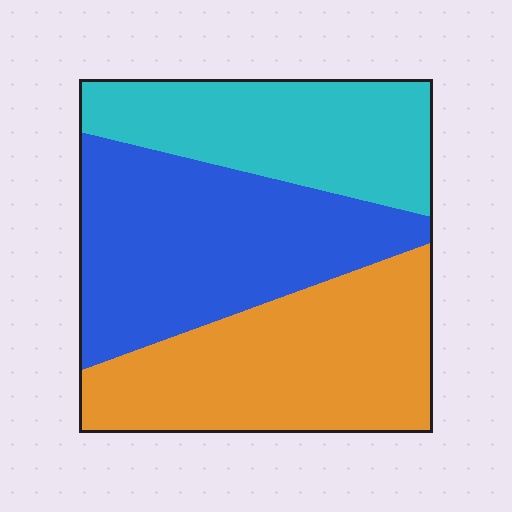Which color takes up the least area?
Cyan, at roughly 25%.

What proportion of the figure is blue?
Blue takes up about three eighths (3/8) of the figure.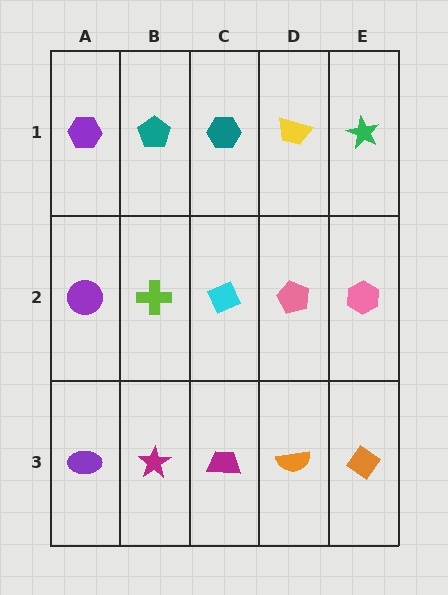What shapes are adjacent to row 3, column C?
A cyan diamond (row 2, column C), a magenta star (row 3, column B), an orange semicircle (row 3, column D).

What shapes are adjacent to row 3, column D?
A pink pentagon (row 2, column D), a magenta trapezoid (row 3, column C), an orange diamond (row 3, column E).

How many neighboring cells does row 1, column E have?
2.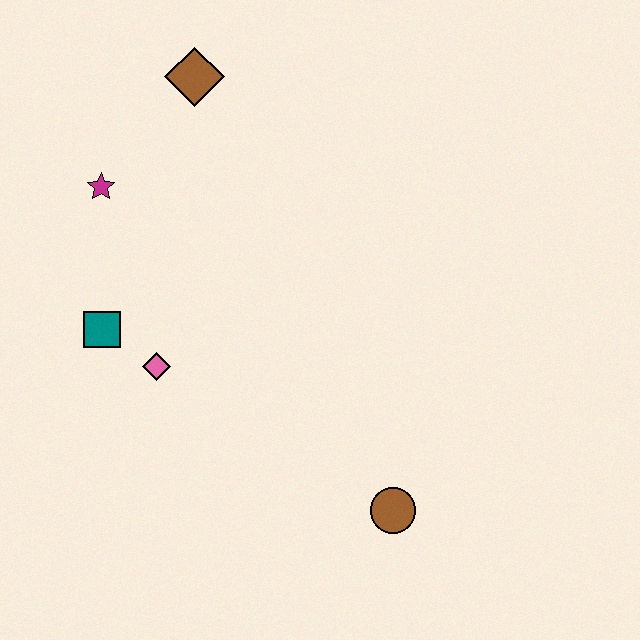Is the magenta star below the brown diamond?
Yes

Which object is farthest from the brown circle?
The brown diamond is farthest from the brown circle.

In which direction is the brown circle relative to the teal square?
The brown circle is to the right of the teal square.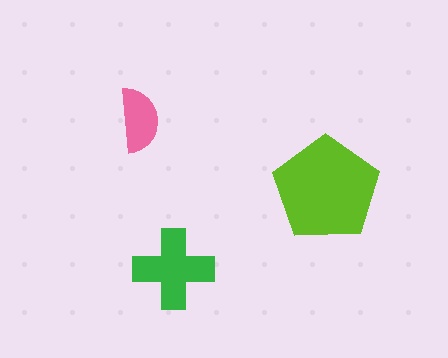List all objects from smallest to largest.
The pink semicircle, the green cross, the lime pentagon.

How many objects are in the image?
There are 3 objects in the image.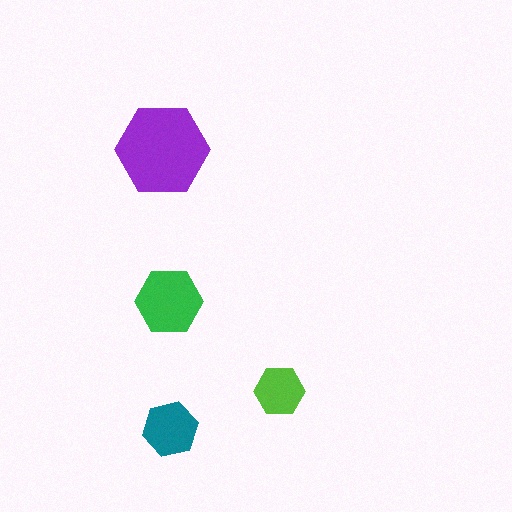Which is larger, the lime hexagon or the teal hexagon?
The teal one.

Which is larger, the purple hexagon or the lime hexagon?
The purple one.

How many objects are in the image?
There are 4 objects in the image.